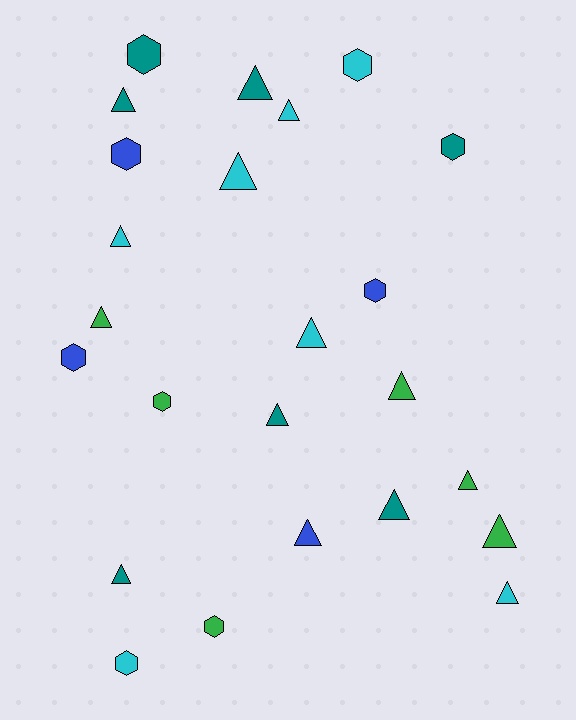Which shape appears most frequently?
Triangle, with 15 objects.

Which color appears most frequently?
Teal, with 7 objects.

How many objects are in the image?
There are 24 objects.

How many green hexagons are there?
There are 2 green hexagons.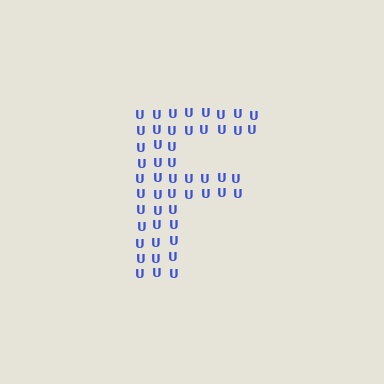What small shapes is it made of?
It is made of small letter U's.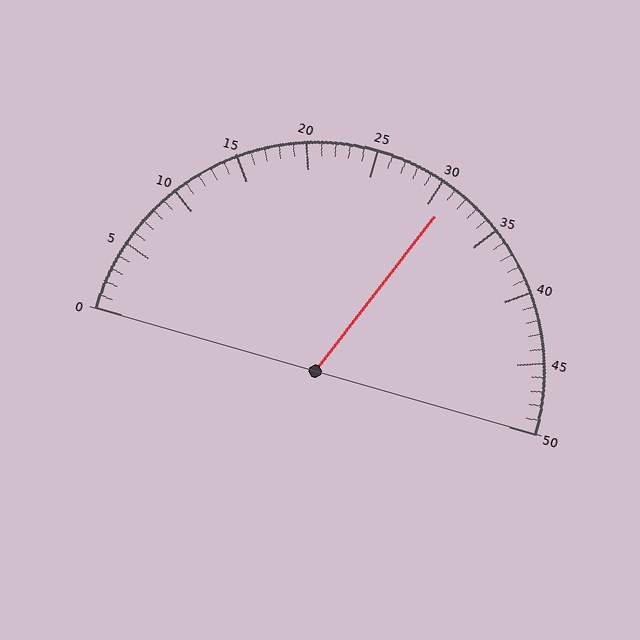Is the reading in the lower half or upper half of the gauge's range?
The reading is in the upper half of the range (0 to 50).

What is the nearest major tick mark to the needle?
The nearest major tick mark is 30.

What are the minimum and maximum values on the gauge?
The gauge ranges from 0 to 50.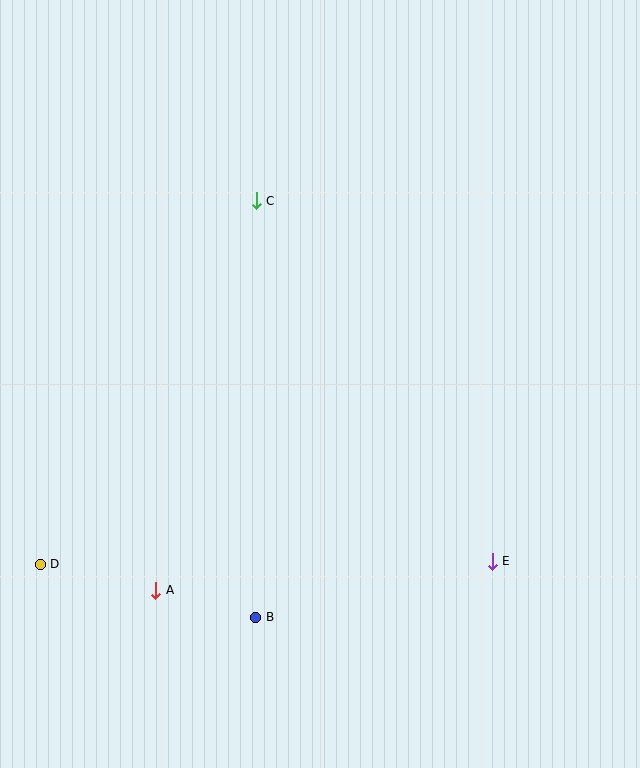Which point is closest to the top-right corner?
Point C is closest to the top-right corner.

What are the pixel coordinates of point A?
Point A is at (156, 590).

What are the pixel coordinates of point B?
Point B is at (256, 617).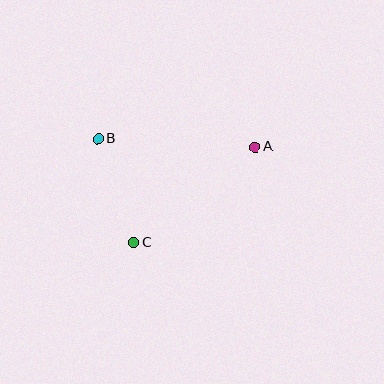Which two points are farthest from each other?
Points A and B are farthest from each other.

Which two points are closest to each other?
Points B and C are closest to each other.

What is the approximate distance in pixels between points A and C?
The distance between A and C is approximately 154 pixels.